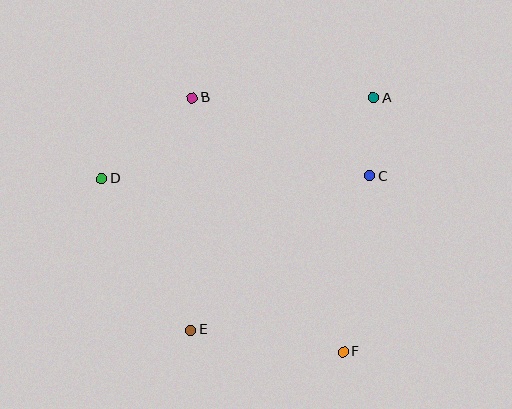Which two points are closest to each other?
Points A and C are closest to each other.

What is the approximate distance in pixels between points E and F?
The distance between E and F is approximately 154 pixels.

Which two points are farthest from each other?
Points D and F are farthest from each other.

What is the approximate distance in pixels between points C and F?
The distance between C and F is approximately 178 pixels.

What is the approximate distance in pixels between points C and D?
The distance between C and D is approximately 268 pixels.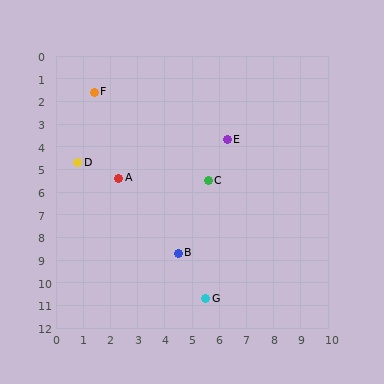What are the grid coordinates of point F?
Point F is at approximately (1.4, 1.6).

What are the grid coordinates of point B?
Point B is at approximately (4.5, 8.7).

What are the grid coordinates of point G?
Point G is at approximately (5.5, 10.7).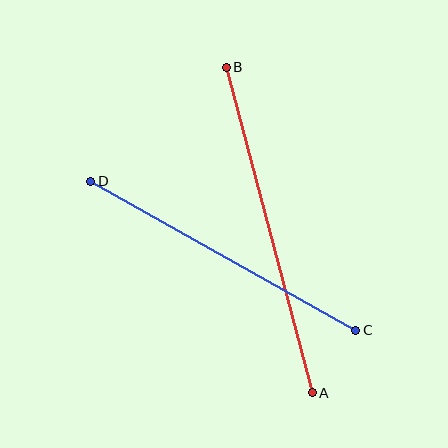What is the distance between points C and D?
The distance is approximately 304 pixels.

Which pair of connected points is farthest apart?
Points A and B are farthest apart.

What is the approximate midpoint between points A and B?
The midpoint is at approximately (269, 230) pixels.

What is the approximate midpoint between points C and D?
The midpoint is at approximately (223, 256) pixels.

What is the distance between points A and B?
The distance is approximately 337 pixels.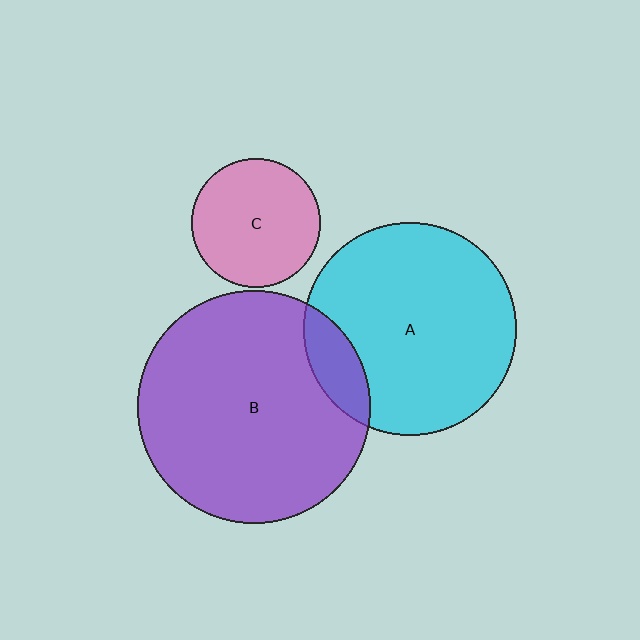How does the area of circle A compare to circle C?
Approximately 2.7 times.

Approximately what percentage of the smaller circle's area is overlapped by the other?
Approximately 15%.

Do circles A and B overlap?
Yes.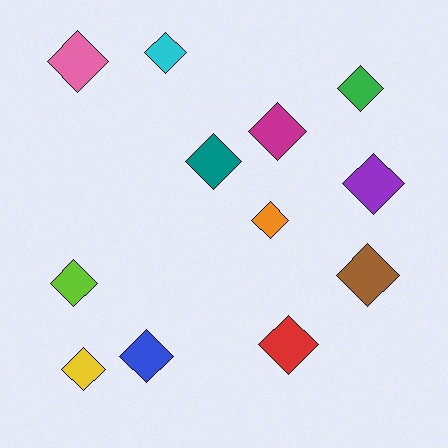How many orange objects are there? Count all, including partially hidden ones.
There is 1 orange object.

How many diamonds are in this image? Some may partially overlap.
There are 12 diamonds.